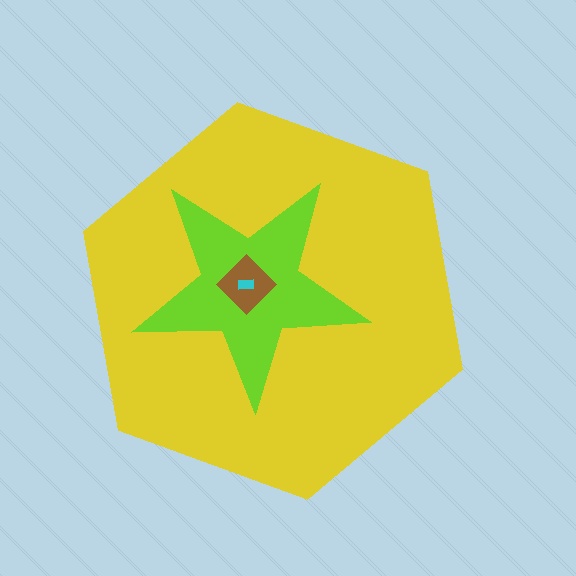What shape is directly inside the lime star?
The brown diamond.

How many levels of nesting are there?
4.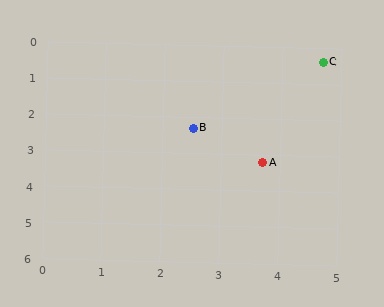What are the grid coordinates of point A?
Point A is at approximately (3.7, 3.2).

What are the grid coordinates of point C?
Point C is at approximately (4.7, 0.4).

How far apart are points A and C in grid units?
Points A and C are about 3.0 grid units apart.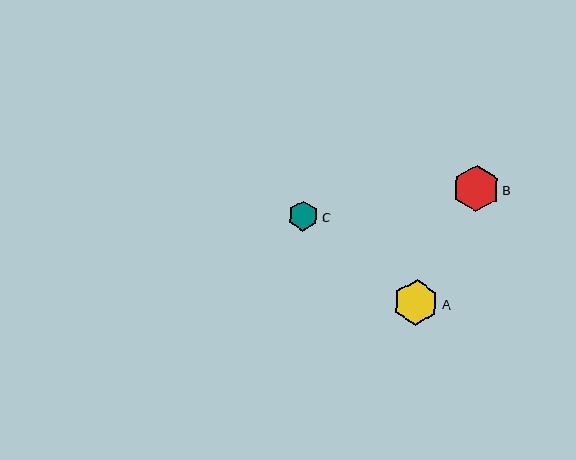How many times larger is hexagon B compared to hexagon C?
Hexagon B is approximately 1.5 times the size of hexagon C.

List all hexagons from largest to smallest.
From largest to smallest: B, A, C.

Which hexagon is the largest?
Hexagon B is the largest with a size of approximately 47 pixels.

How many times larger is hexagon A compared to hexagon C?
Hexagon A is approximately 1.5 times the size of hexagon C.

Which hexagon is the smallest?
Hexagon C is the smallest with a size of approximately 30 pixels.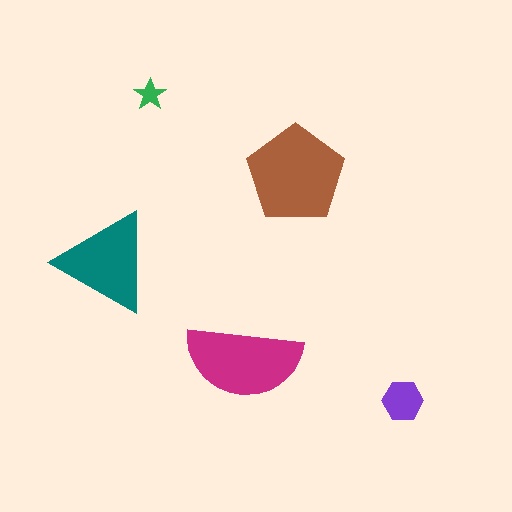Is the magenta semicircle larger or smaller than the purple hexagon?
Larger.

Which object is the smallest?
The green star.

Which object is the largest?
The brown pentagon.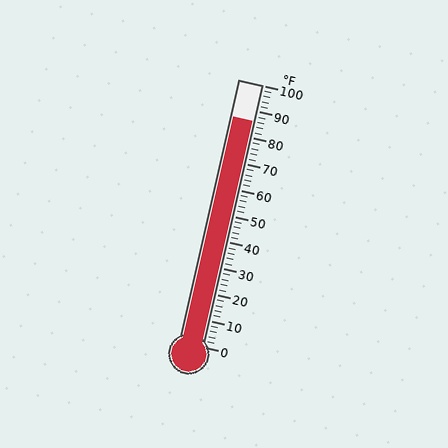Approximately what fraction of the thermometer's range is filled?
The thermometer is filled to approximately 85% of its range.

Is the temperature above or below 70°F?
The temperature is above 70°F.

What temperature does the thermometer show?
The thermometer shows approximately 86°F.